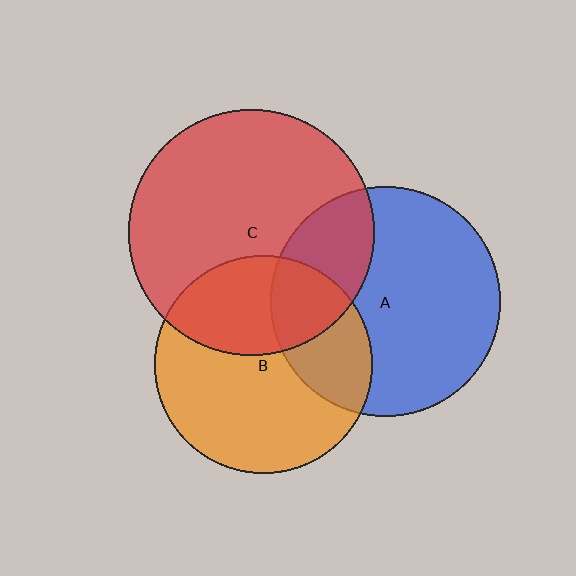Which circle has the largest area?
Circle C (red).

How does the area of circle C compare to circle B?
Approximately 1.3 times.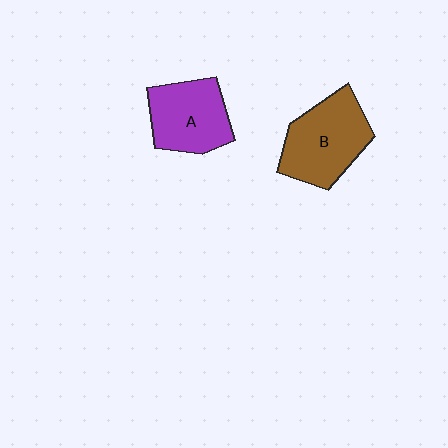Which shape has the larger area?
Shape B (brown).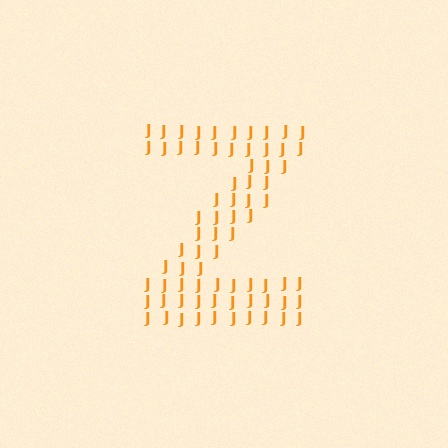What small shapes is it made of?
It is made of small letter J's.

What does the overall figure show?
The overall figure shows the letter Z.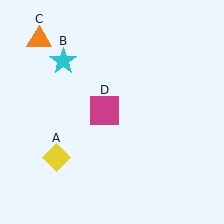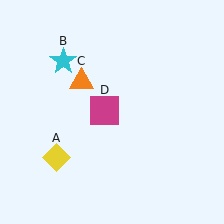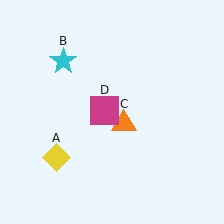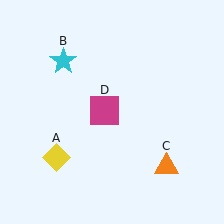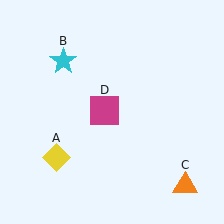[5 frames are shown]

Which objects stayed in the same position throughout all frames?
Yellow diamond (object A) and cyan star (object B) and magenta square (object D) remained stationary.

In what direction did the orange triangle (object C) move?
The orange triangle (object C) moved down and to the right.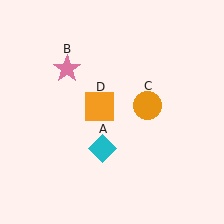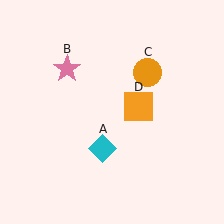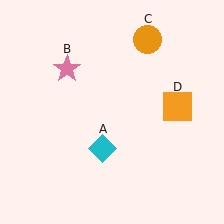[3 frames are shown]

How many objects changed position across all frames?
2 objects changed position: orange circle (object C), orange square (object D).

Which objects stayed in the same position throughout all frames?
Cyan diamond (object A) and pink star (object B) remained stationary.